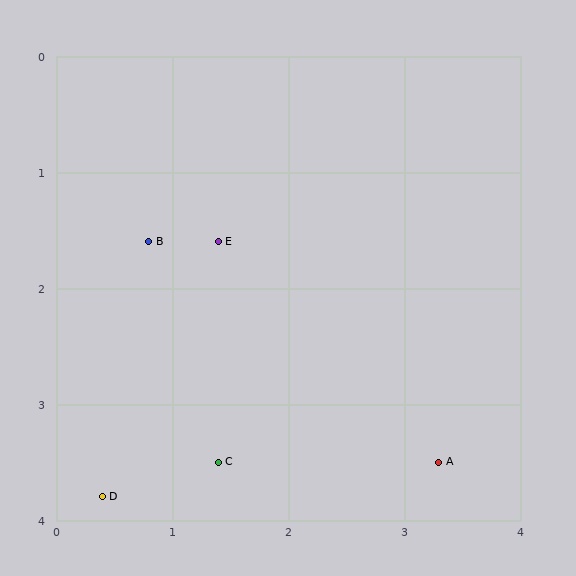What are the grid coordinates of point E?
Point E is at approximately (1.4, 1.6).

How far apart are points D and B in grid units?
Points D and B are about 2.2 grid units apart.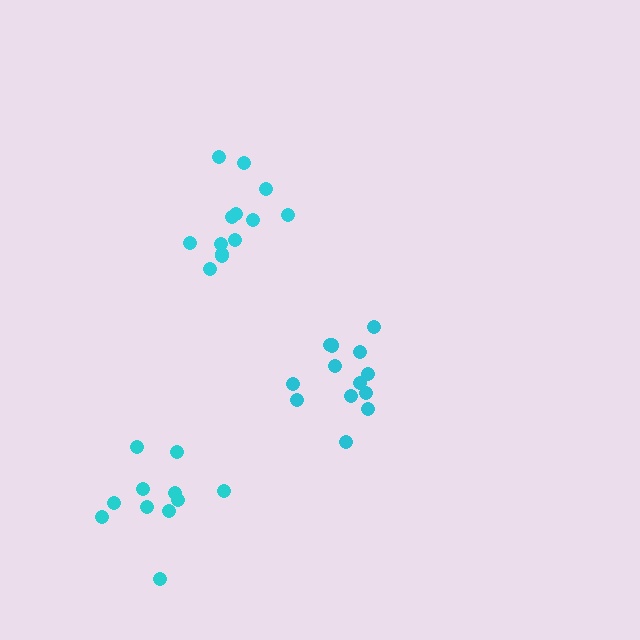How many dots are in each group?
Group 1: 13 dots, Group 2: 11 dots, Group 3: 13 dots (37 total).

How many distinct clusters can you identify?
There are 3 distinct clusters.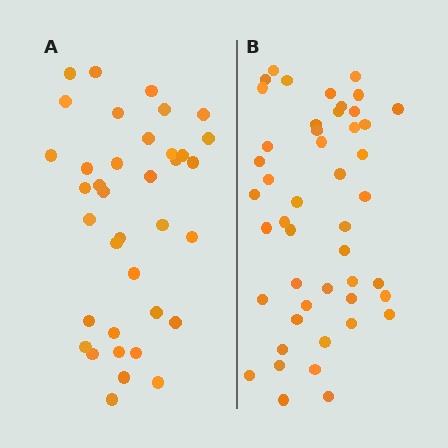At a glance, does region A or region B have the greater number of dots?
Region B (the right region) has more dots.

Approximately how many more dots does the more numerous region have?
Region B has roughly 10 or so more dots than region A.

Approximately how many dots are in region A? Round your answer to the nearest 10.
About 40 dots. (The exact count is 37, which rounds to 40.)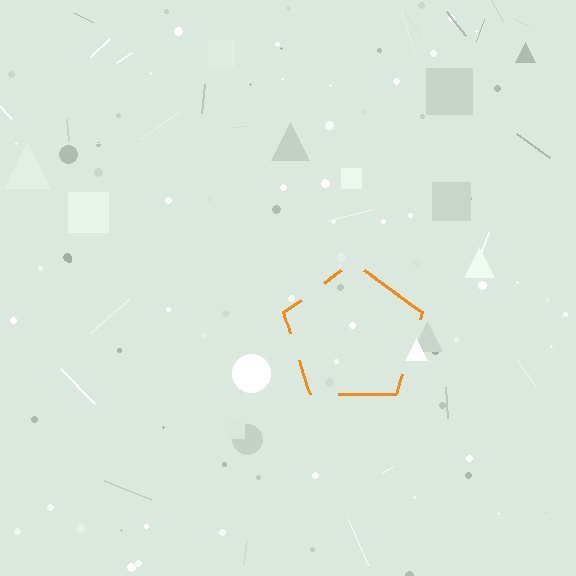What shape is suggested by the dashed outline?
The dashed outline suggests a pentagon.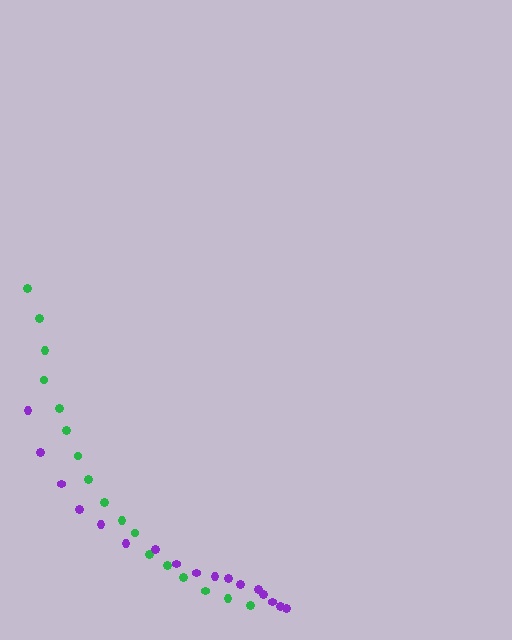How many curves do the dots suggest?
There are 2 distinct paths.